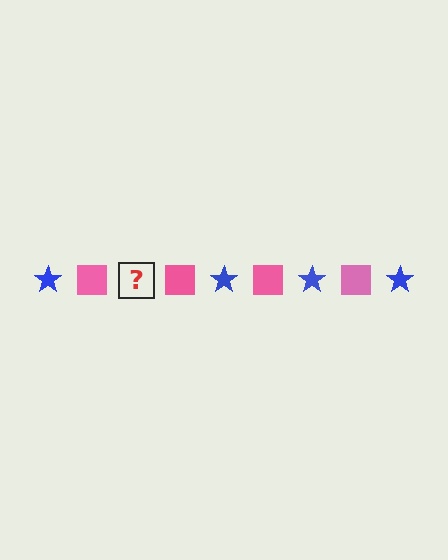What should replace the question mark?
The question mark should be replaced with a blue star.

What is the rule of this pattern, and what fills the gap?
The rule is that the pattern alternates between blue star and pink square. The gap should be filled with a blue star.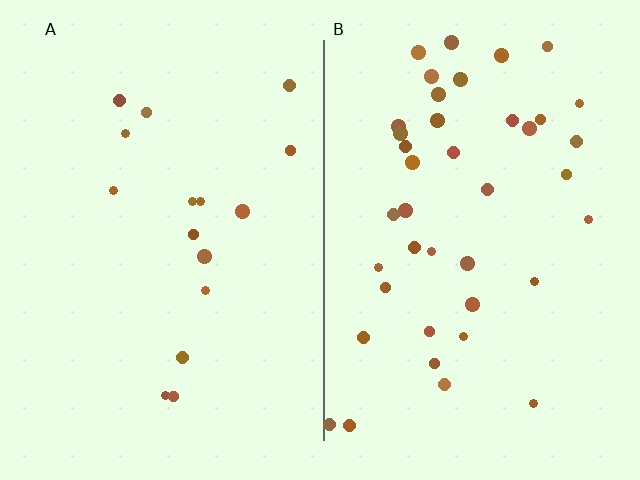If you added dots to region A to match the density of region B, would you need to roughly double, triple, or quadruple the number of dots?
Approximately triple.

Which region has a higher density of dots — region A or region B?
B (the right).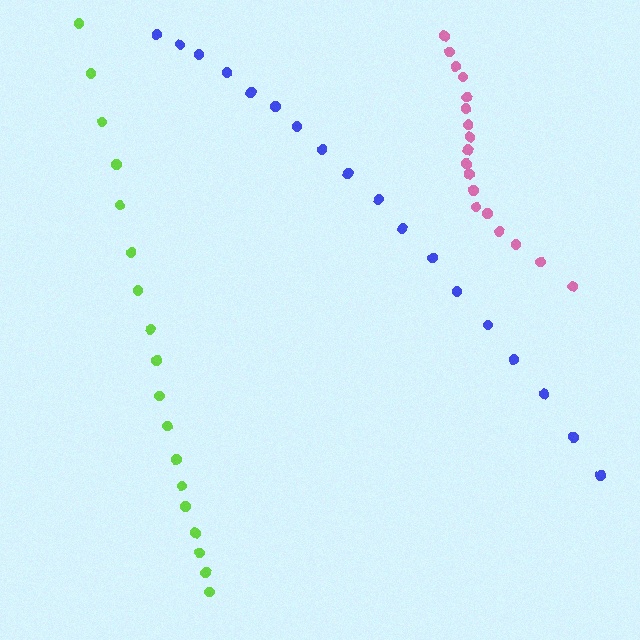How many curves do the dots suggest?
There are 3 distinct paths.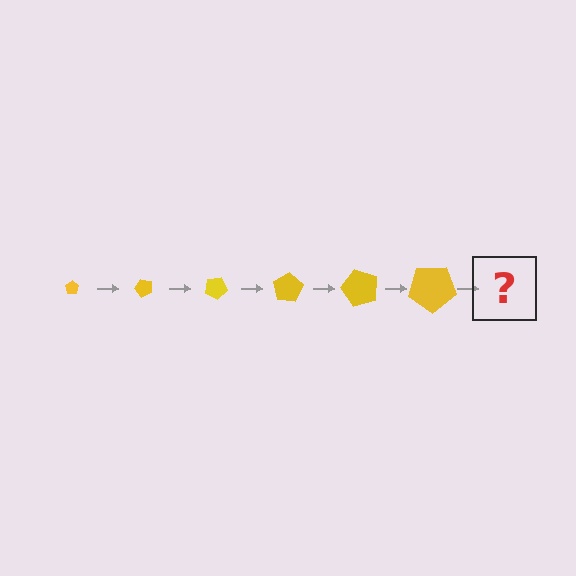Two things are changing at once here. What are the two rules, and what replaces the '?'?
The two rules are that the pentagon grows larger each step and it rotates 50 degrees each step. The '?' should be a pentagon, larger than the previous one and rotated 300 degrees from the start.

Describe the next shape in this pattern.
It should be a pentagon, larger than the previous one and rotated 300 degrees from the start.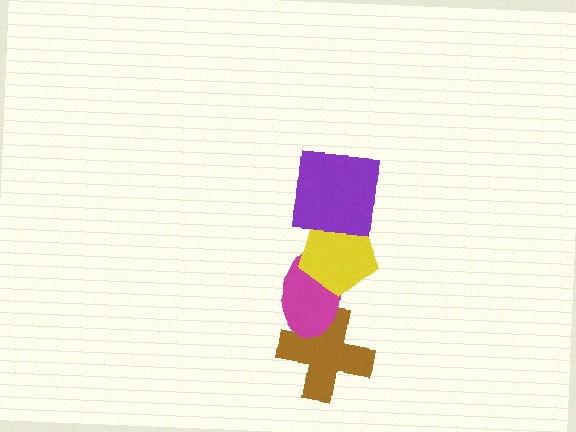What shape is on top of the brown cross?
The magenta ellipse is on top of the brown cross.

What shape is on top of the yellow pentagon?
The purple square is on top of the yellow pentagon.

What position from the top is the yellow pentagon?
The yellow pentagon is 2nd from the top.